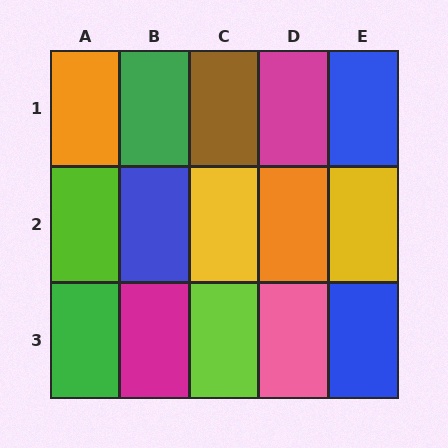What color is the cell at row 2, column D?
Orange.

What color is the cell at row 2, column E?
Yellow.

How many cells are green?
2 cells are green.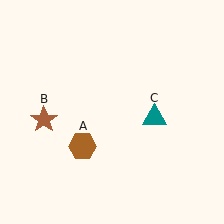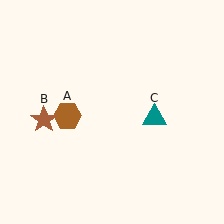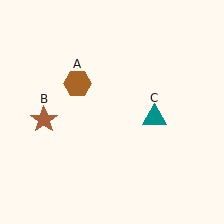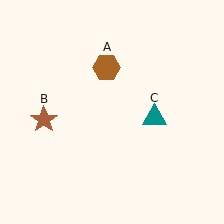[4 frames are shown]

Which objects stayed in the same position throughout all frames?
Brown star (object B) and teal triangle (object C) remained stationary.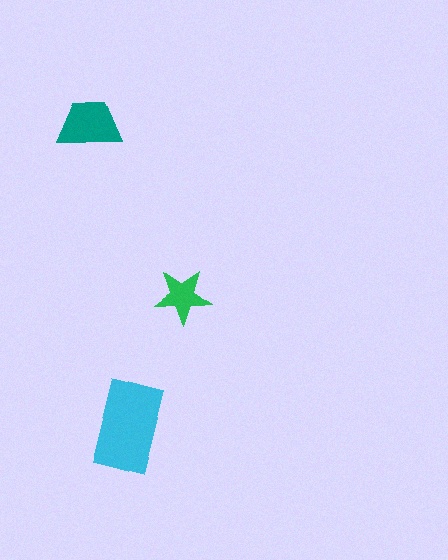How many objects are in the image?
There are 3 objects in the image.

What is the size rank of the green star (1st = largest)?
3rd.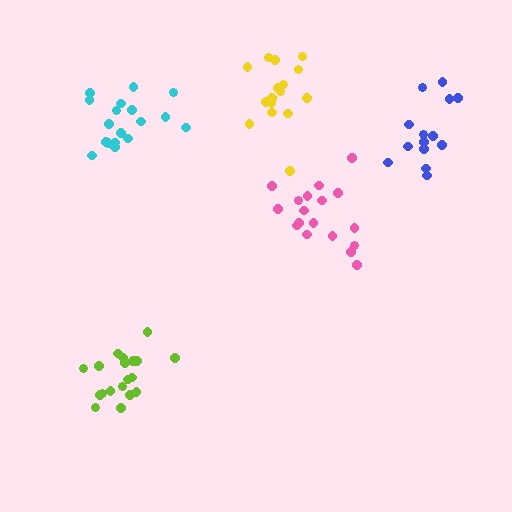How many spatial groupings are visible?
There are 5 spatial groupings.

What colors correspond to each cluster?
The clusters are colored: cyan, yellow, lime, pink, blue.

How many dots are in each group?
Group 1: 18 dots, Group 2: 17 dots, Group 3: 20 dots, Group 4: 19 dots, Group 5: 14 dots (88 total).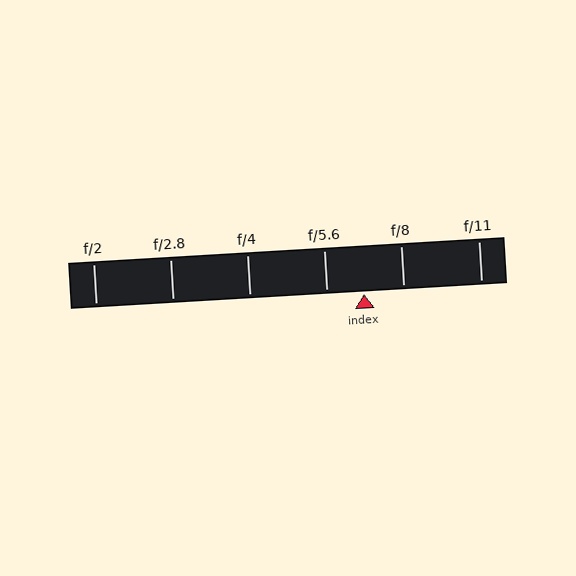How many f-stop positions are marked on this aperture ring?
There are 6 f-stop positions marked.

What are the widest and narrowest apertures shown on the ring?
The widest aperture shown is f/2 and the narrowest is f/11.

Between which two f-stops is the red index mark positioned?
The index mark is between f/5.6 and f/8.